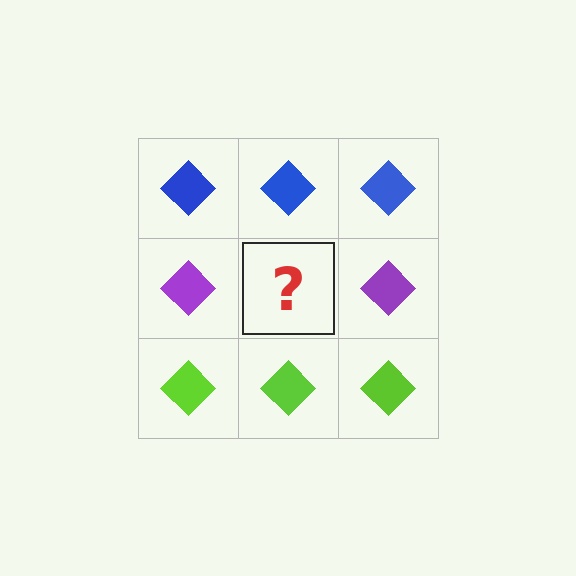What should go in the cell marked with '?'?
The missing cell should contain a purple diamond.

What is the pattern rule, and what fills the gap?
The rule is that each row has a consistent color. The gap should be filled with a purple diamond.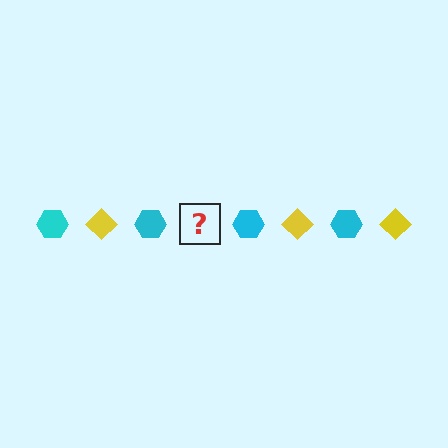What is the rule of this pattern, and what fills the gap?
The rule is that the pattern alternates between cyan hexagon and yellow diamond. The gap should be filled with a yellow diamond.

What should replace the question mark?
The question mark should be replaced with a yellow diamond.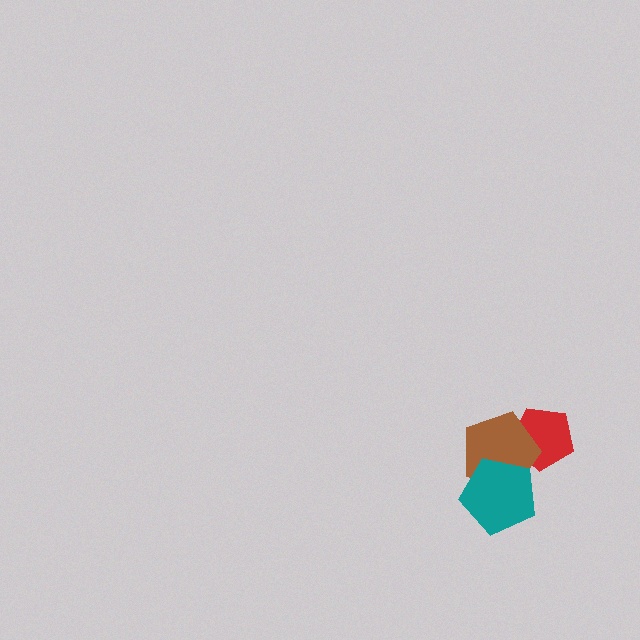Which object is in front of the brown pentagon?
The teal pentagon is in front of the brown pentagon.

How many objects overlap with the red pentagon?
1 object overlaps with the red pentagon.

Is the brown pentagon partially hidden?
Yes, it is partially covered by another shape.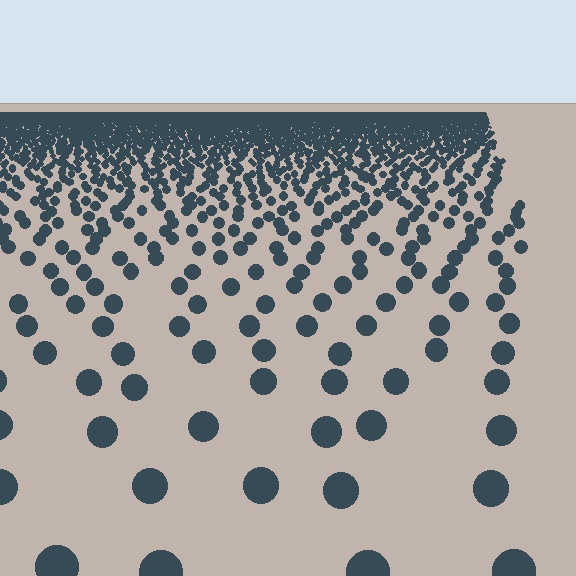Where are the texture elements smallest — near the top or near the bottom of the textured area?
Near the top.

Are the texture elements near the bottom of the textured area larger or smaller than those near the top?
Larger. Near the bottom, elements are closer to the viewer and appear at a bigger on-screen size.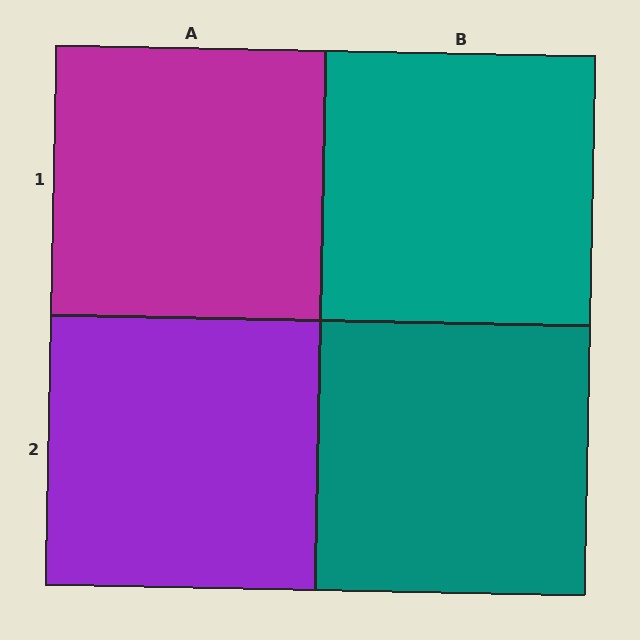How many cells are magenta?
1 cell is magenta.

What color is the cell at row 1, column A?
Magenta.